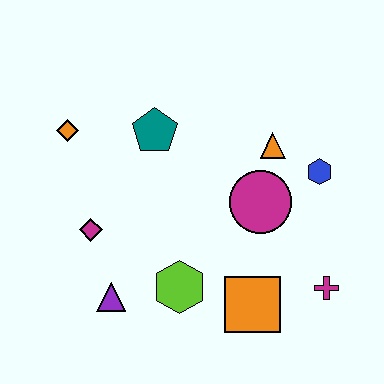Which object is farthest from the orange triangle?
The purple triangle is farthest from the orange triangle.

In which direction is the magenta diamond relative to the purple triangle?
The magenta diamond is above the purple triangle.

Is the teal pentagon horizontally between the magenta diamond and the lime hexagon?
Yes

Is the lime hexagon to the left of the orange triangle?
Yes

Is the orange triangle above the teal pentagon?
No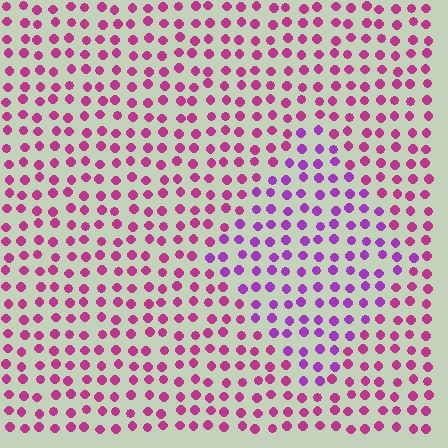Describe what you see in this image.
The image is filled with small magenta elements in a uniform arrangement. A diamond-shaped region is visible where the elements are tinted to a slightly different hue, forming a subtle color boundary.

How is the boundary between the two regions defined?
The boundary is defined purely by a slight shift in hue (about 33 degrees). Spacing, size, and orientation are identical on both sides.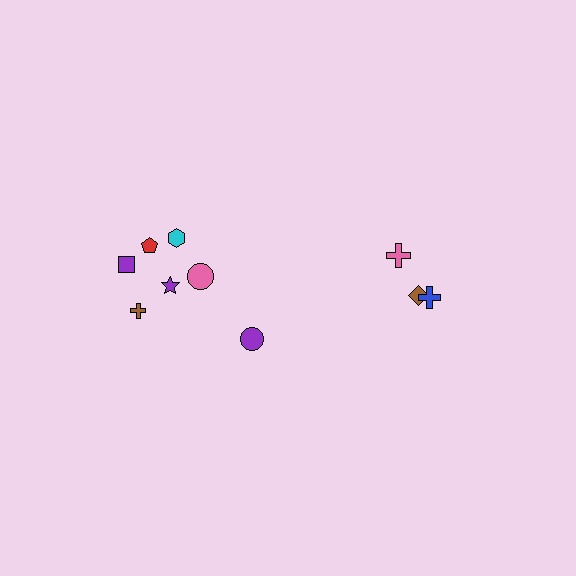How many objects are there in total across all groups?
There are 10 objects.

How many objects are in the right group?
There are 3 objects.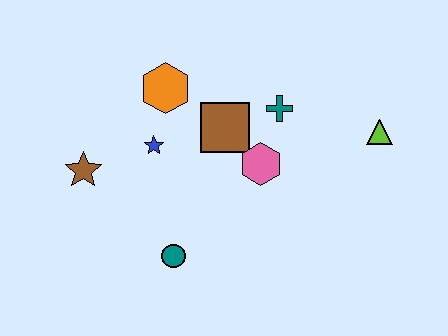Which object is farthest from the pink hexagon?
The brown star is farthest from the pink hexagon.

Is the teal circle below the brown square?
Yes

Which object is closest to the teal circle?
The blue star is closest to the teal circle.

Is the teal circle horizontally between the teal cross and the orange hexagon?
Yes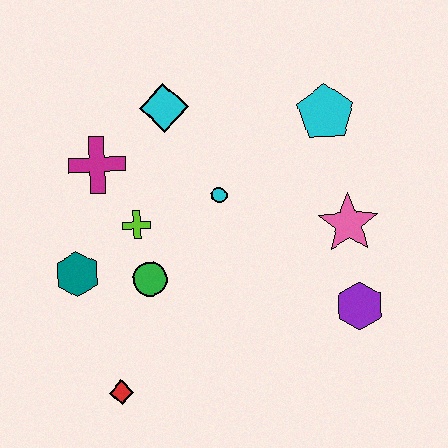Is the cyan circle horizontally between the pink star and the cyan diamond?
Yes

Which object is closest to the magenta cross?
The lime cross is closest to the magenta cross.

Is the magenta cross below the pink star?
No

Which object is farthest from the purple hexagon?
The magenta cross is farthest from the purple hexagon.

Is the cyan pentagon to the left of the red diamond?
No